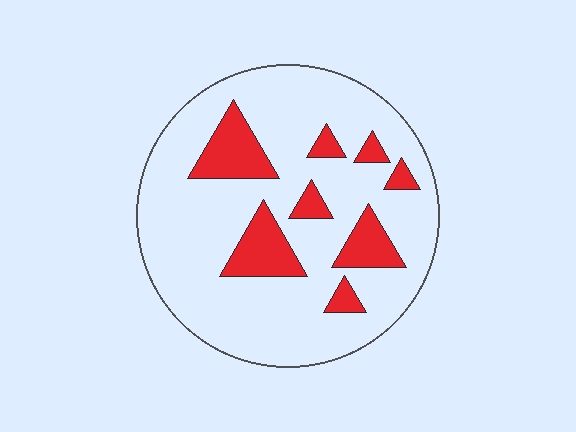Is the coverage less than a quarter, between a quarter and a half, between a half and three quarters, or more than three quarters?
Less than a quarter.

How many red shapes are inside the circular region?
8.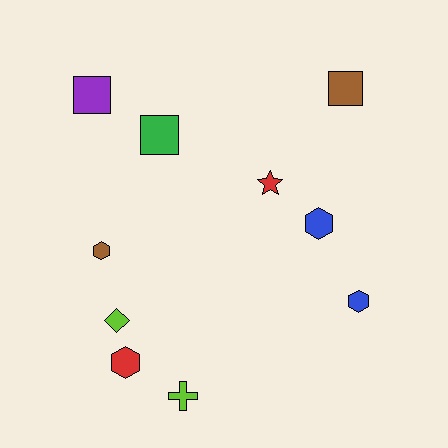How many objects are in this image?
There are 10 objects.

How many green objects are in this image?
There is 1 green object.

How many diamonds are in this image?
There is 1 diamond.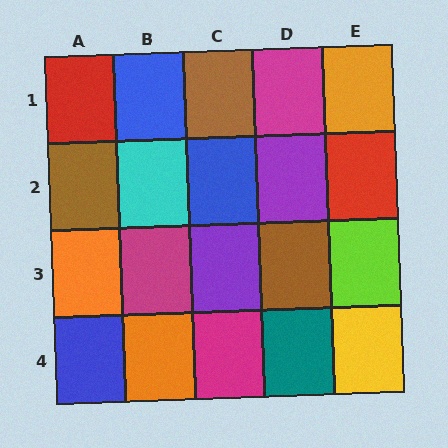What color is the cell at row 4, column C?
Magenta.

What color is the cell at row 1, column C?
Brown.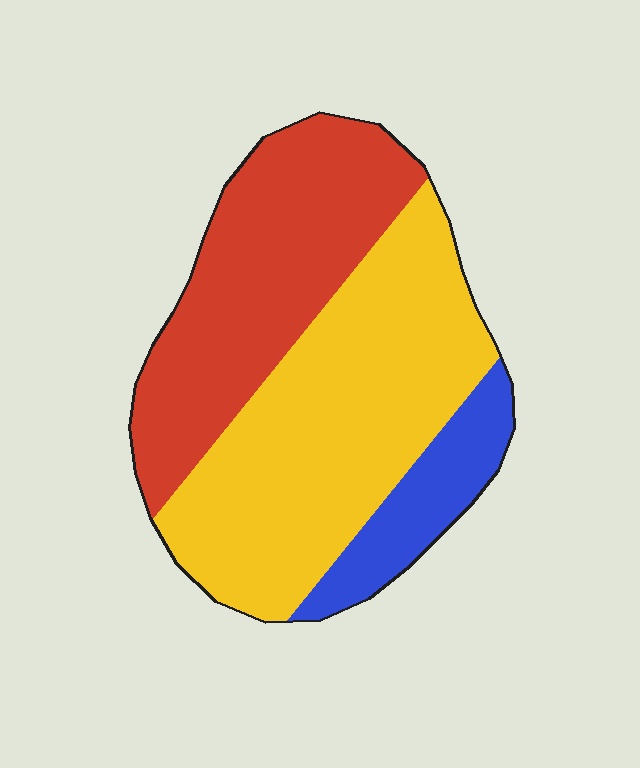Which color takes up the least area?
Blue, at roughly 15%.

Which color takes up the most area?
Yellow, at roughly 50%.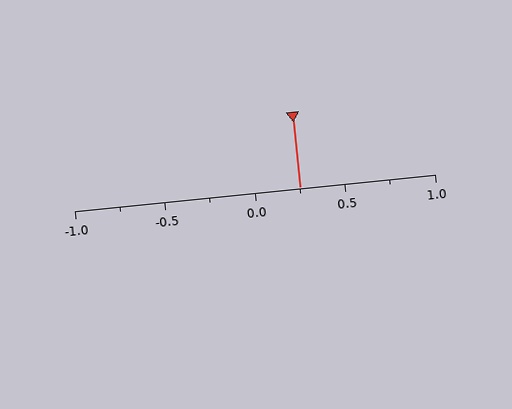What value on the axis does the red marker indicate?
The marker indicates approximately 0.25.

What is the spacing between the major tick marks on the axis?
The major ticks are spaced 0.5 apart.